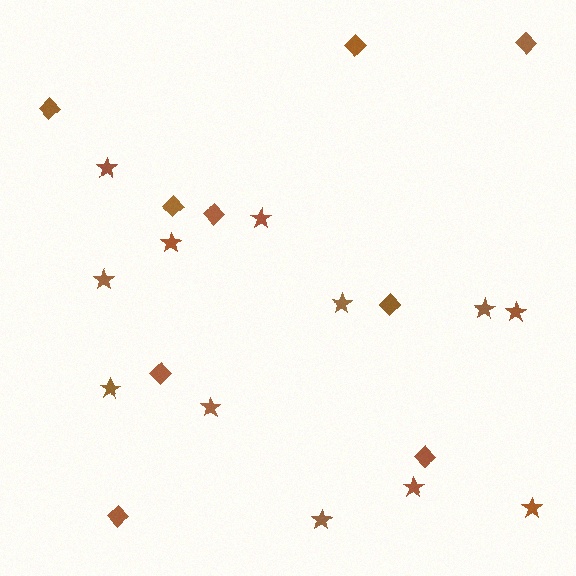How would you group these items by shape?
There are 2 groups: one group of stars (12) and one group of diamonds (9).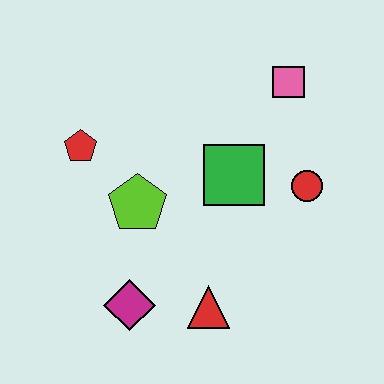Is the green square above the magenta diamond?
Yes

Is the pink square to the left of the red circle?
Yes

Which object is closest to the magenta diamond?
The red triangle is closest to the magenta diamond.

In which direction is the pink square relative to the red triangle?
The pink square is above the red triangle.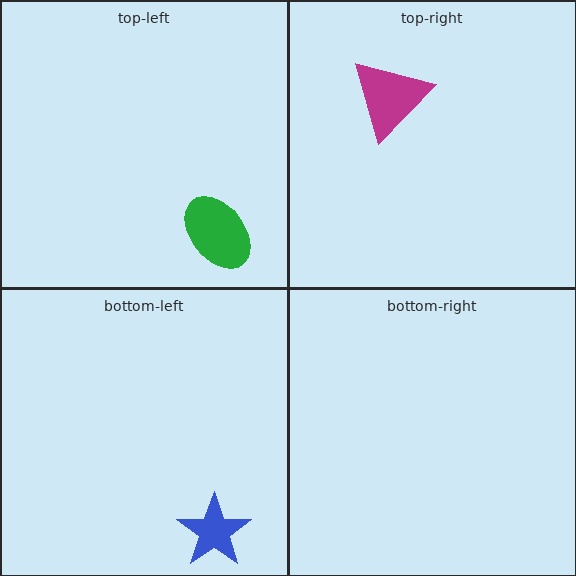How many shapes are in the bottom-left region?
1.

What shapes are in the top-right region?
The magenta triangle.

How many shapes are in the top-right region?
1.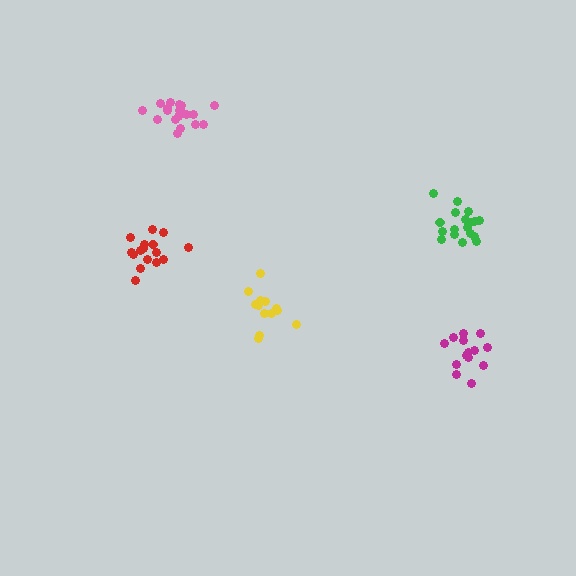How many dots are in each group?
Group 1: 14 dots, Group 2: 16 dots, Group 3: 18 dots, Group 4: 14 dots, Group 5: 18 dots (80 total).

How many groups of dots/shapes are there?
There are 5 groups.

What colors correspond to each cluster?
The clusters are colored: magenta, red, pink, yellow, green.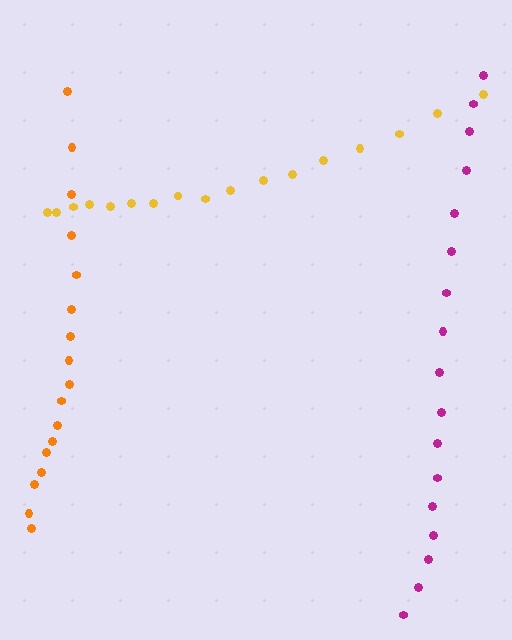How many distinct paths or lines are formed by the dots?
There are 3 distinct paths.